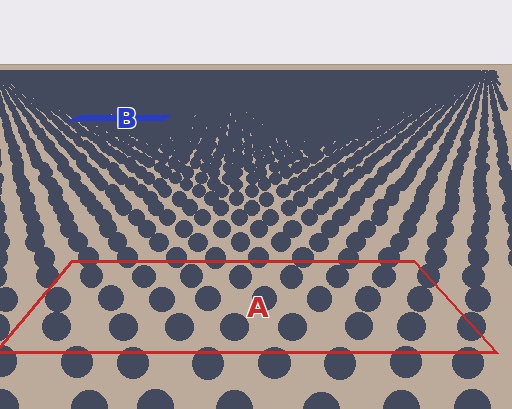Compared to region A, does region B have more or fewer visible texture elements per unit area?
Region B has more texture elements per unit area — they are packed more densely because it is farther away.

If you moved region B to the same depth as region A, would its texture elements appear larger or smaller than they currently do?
They would appear larger. At a closer depth, the same texture elements are projected at a bigger on-screen size.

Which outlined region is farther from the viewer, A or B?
Region B is farther from the viewer — the texture elements inside it appear smaller and more densely packed.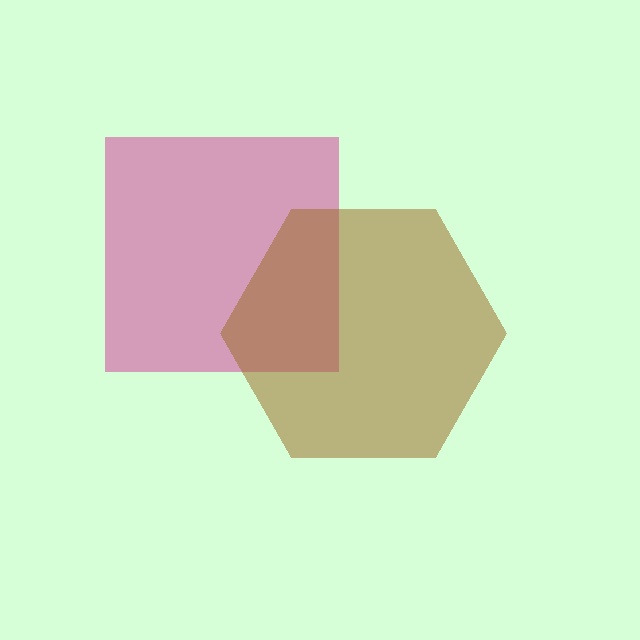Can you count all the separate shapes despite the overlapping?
Yes, there are 2 separate shapes.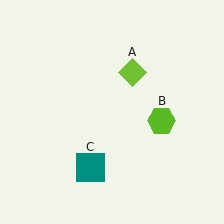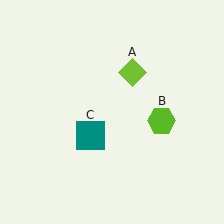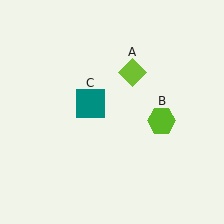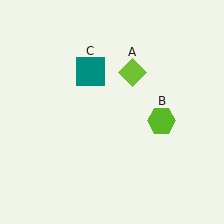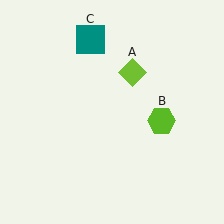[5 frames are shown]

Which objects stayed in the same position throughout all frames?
Lime diamond (object A) and lime hexagon (object B) remained stationary.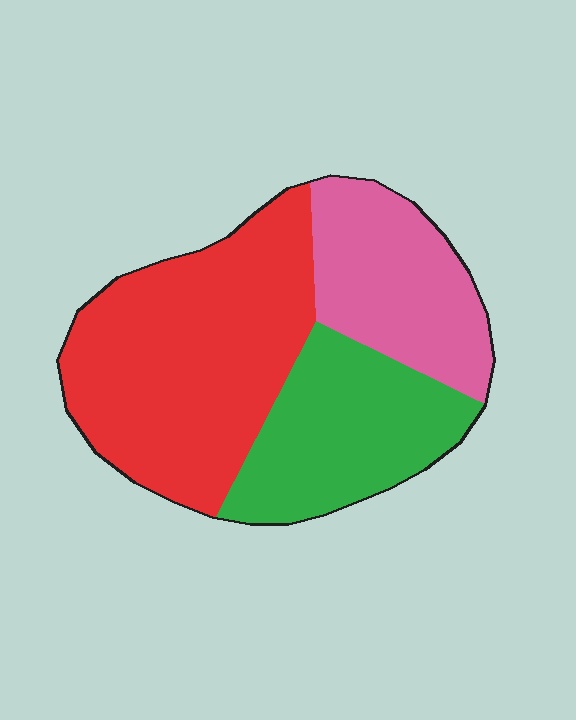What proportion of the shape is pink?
Pink covers around 25% of the shape.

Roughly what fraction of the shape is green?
Green covers about 25% of the shape.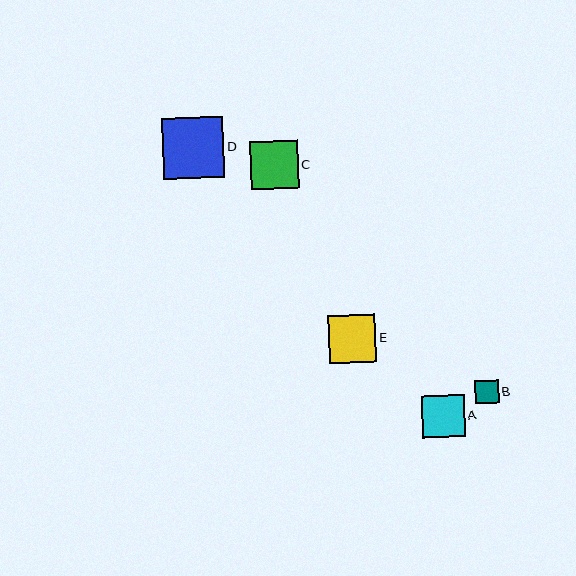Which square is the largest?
Square D is the largest with a size of approximately 61 pixels.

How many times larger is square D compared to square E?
Square D is approximately 1.3 times the size of square E.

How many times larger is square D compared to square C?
Square D is approximately 1.3 times the size of square C.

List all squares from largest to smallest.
From largest to smallest: D, C, E, A, B.